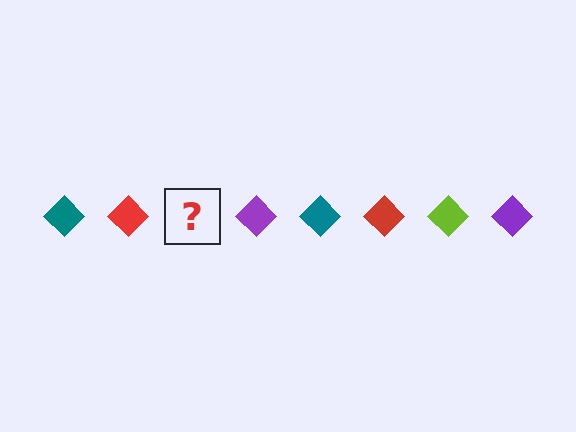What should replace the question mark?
The question mark should be replaced with a lime diamond.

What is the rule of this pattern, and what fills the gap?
The rule is that the pattern cycles through teal, red, lime, purple diamonds. The gap should be filled with a lime diamond.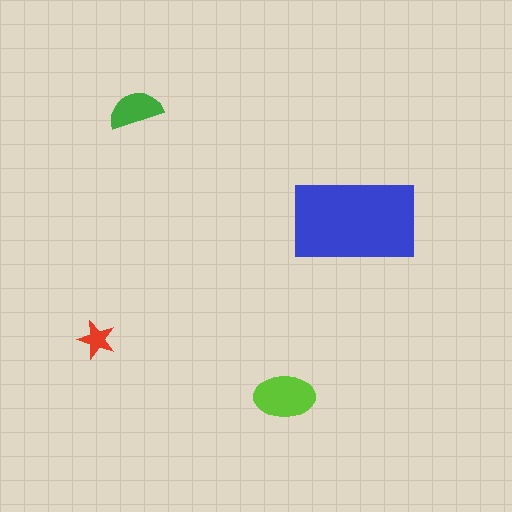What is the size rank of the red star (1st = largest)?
4th.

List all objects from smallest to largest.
The red star, the green semicircle, the lime ellipse, the blue rectangle.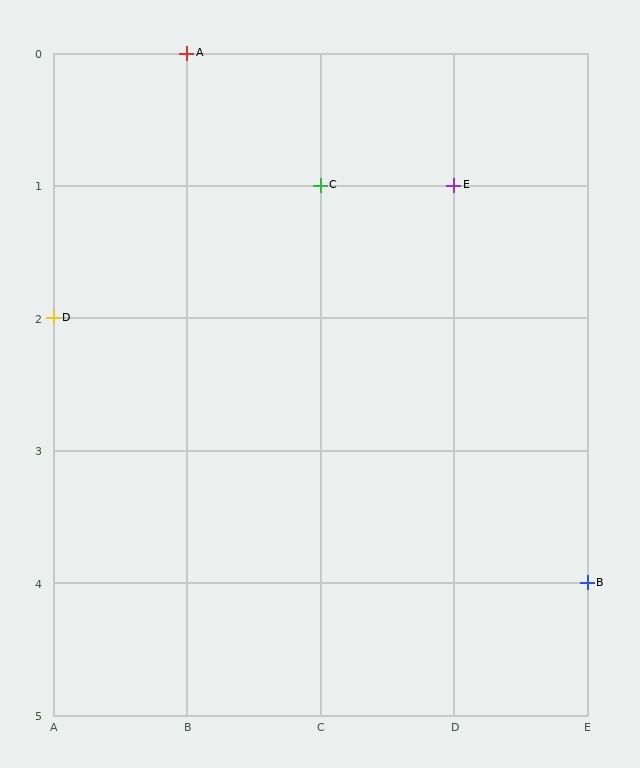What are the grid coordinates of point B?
Point B is at grid coordinates (E, 4).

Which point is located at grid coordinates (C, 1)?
Point C is at (C, 1).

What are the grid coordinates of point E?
Point E is at grid coordinates (D, 1).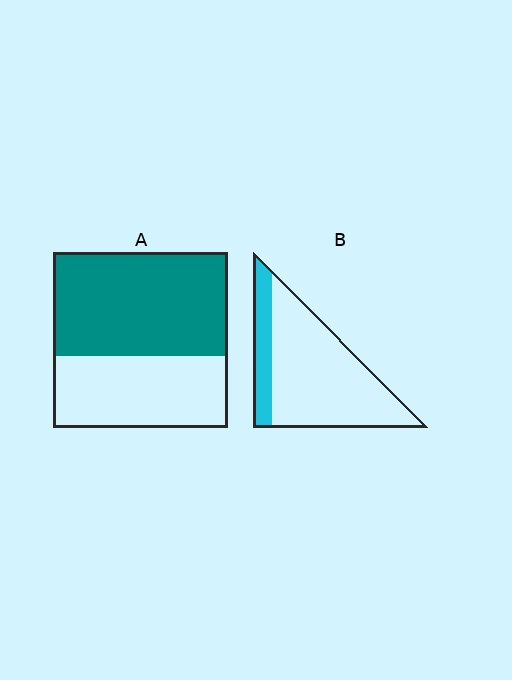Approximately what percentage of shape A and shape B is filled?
A is approximately 60% and B is approximately 20%.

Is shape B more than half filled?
No.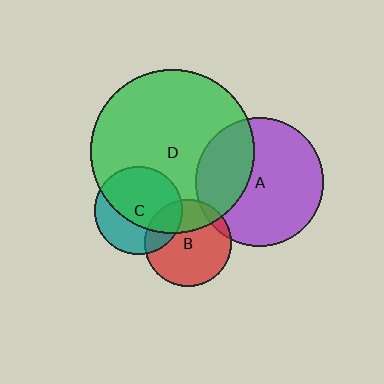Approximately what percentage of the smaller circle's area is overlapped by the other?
Approximately 65%.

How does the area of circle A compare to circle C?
Approximately 2.1 times.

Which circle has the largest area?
Circle D (green).